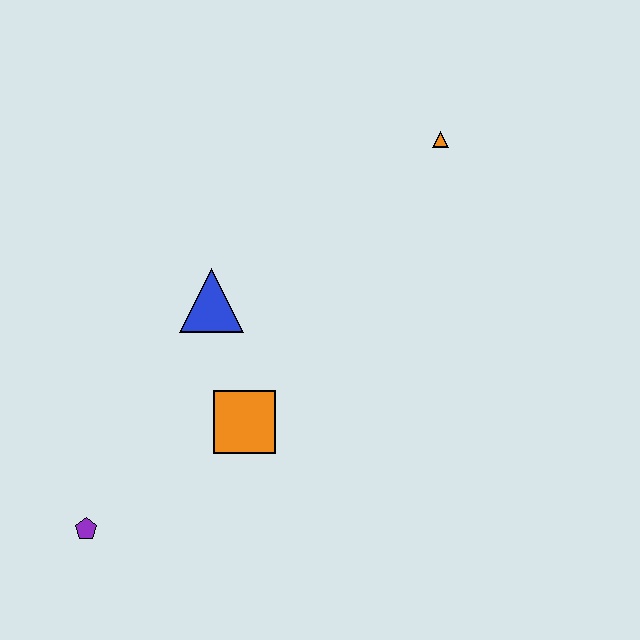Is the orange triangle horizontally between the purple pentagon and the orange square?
No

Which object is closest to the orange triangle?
The blue triangle is closest to the orange triangle.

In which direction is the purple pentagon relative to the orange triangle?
The purple pentagon is below the orange triangle.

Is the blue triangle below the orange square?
No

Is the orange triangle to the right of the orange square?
Yes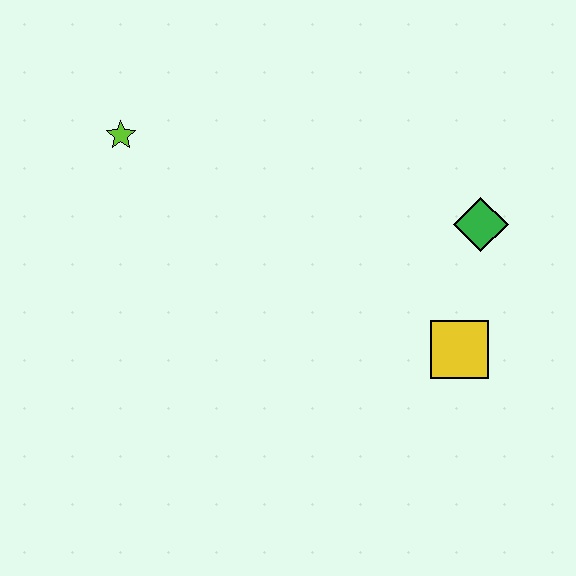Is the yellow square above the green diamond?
No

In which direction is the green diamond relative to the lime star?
The green diamond is to the right of the lime star.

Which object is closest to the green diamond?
The yellow square is closest to the green diamond.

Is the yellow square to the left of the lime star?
No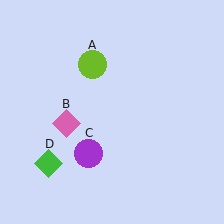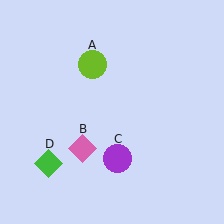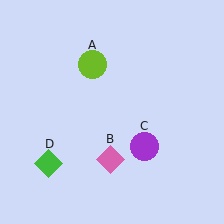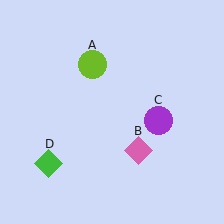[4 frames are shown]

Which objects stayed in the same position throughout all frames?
Lime circle (object A) and green diamond (object D) remained stationary.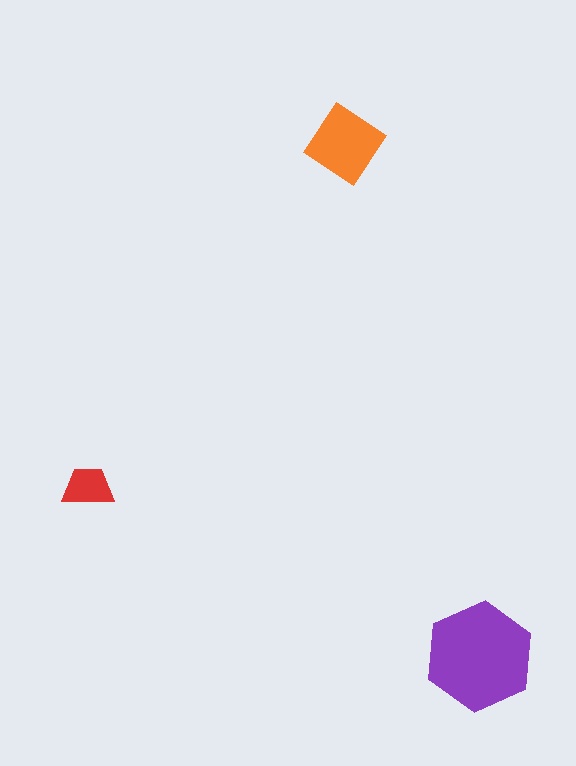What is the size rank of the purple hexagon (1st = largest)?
1st.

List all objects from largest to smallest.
The purple hexagon, the orange diamond, the red trapezoid.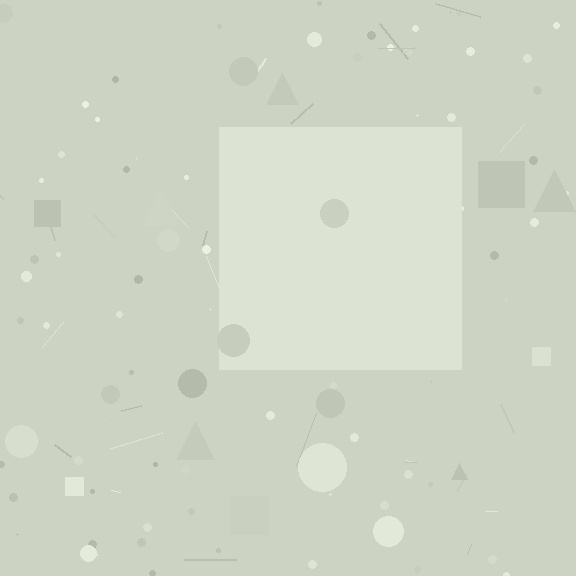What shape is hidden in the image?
A square is hidden in the image.